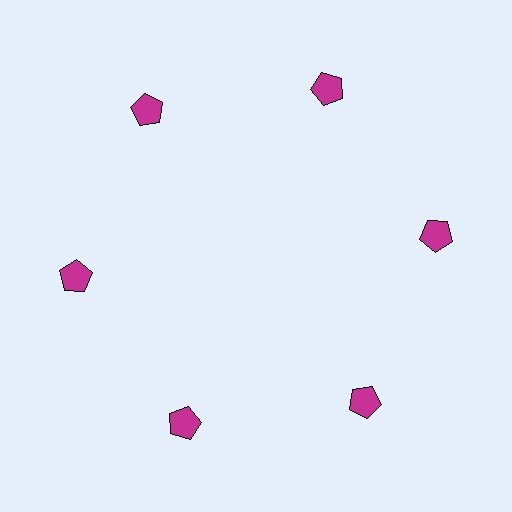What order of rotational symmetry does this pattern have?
This pattern has 6-fold rotational symmetry.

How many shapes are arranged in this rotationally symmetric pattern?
There are 6 shapes, arranged in 6 groups of 1.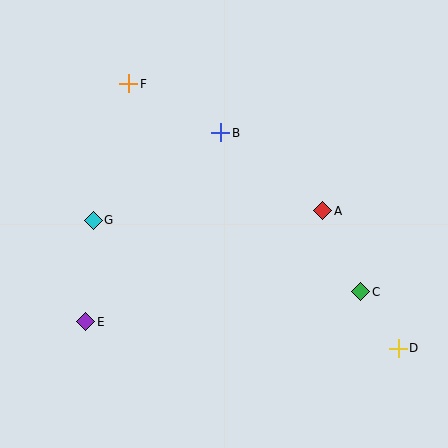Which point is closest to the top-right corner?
Point A is closest to the top-right corner.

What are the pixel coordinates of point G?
Point G is at (93, 220).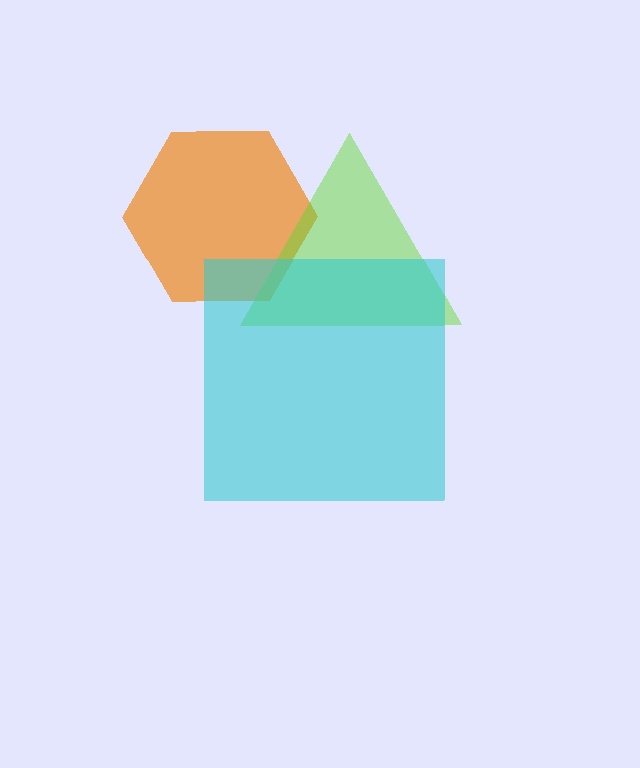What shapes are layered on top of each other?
The layered shapes are: an orange hexagon, a lime triangle, a cyan square.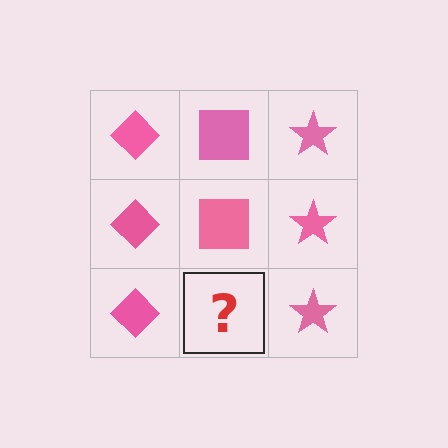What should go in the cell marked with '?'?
The missing cell should contain a pink square.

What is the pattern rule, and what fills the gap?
The rule is that each column has a consistent shape. The gap should be filled with a pink square.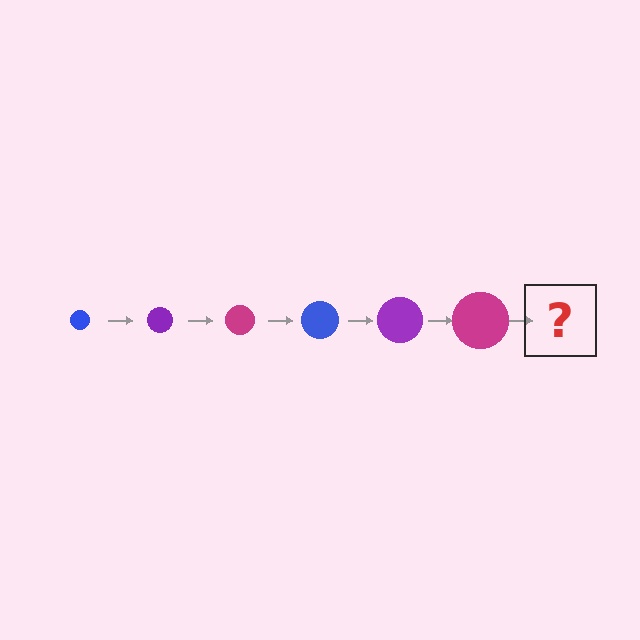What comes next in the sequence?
The next element should be a blue circle, larger than the previous one.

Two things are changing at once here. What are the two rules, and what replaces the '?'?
The two rules are that the circle grows larger each step and the color cycles through blue, purple, and magenta. The '?' should be a blue circle, larger than the previous one.